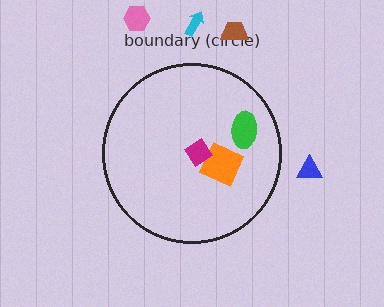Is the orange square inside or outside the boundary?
Inside.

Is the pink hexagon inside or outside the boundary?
Outside.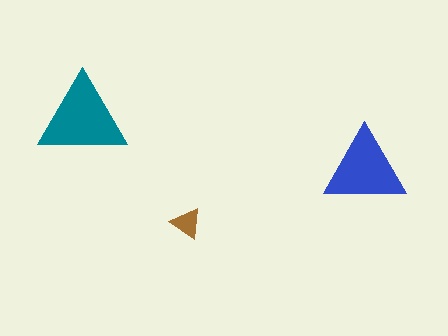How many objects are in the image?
There are 3 objects in the image.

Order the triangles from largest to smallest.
the teal one, the blue one, the brown one.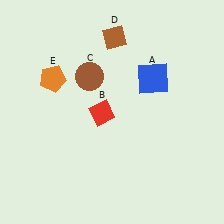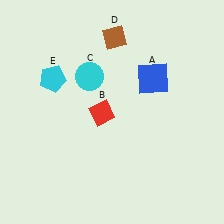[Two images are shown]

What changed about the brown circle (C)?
In Image 1, C is brown. In Image 2, it changed to cyan.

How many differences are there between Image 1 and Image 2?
There are 2 differences between the two images.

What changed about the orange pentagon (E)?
In Image 1, E is orange. In Image 2, it changed to cyan.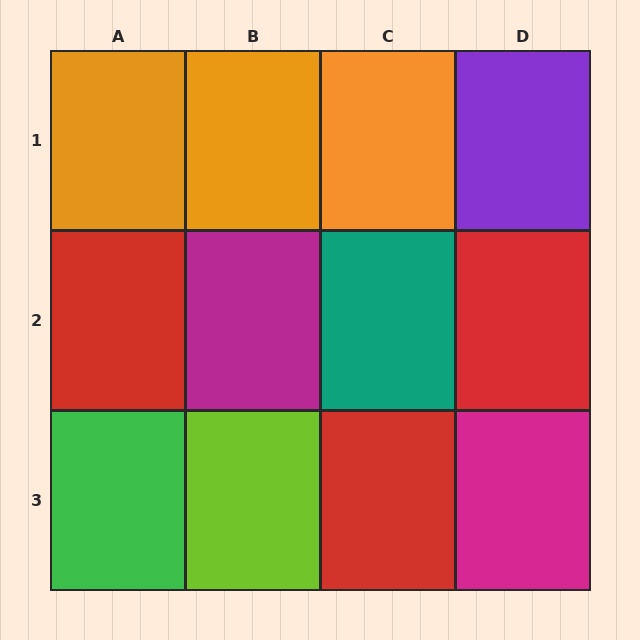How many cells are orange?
3 cells are orange.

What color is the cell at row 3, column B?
Lime.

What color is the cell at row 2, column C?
Teal.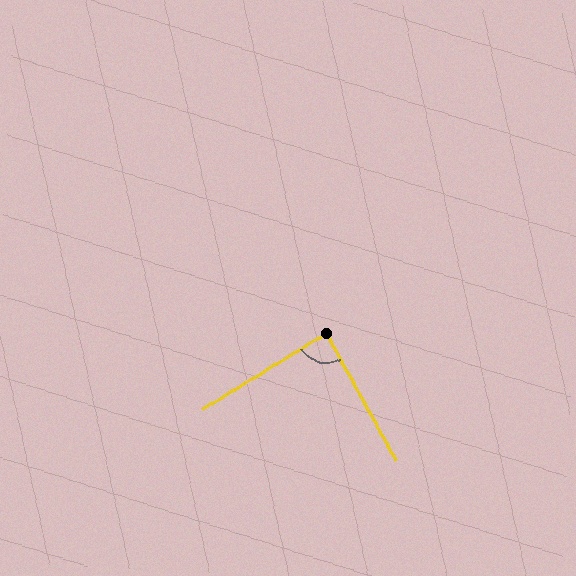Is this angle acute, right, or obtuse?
It is approximately a right angle.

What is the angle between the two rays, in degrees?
Approximately 87 degrees.